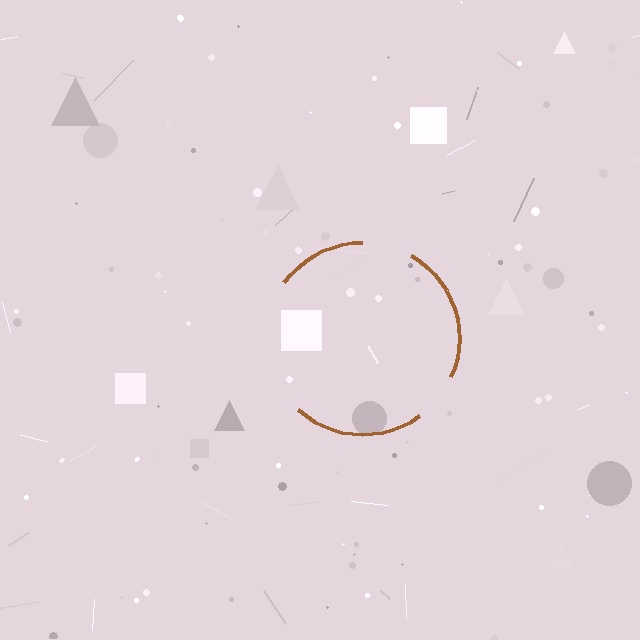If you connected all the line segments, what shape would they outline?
They would outline a circle.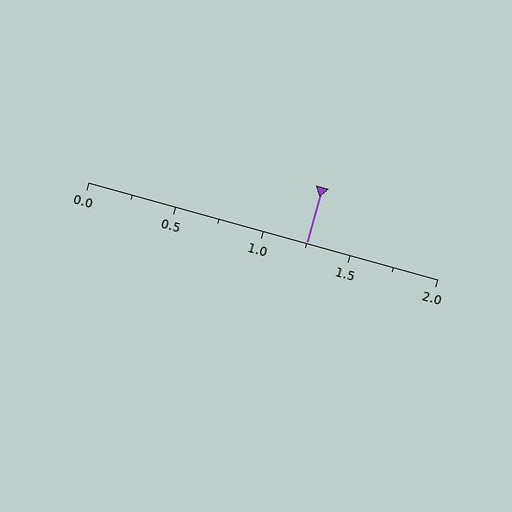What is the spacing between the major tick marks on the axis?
The major ticks are spaced 0.5 apart.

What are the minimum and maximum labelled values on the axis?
The axis runs from 0.0 to 2.0.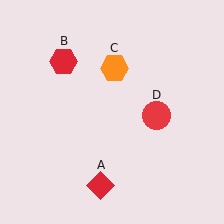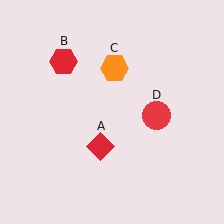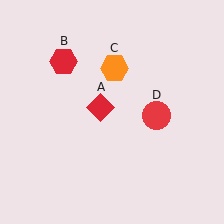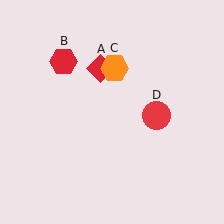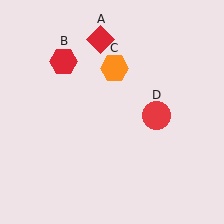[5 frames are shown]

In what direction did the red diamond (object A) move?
The red diamond (object A) moved up.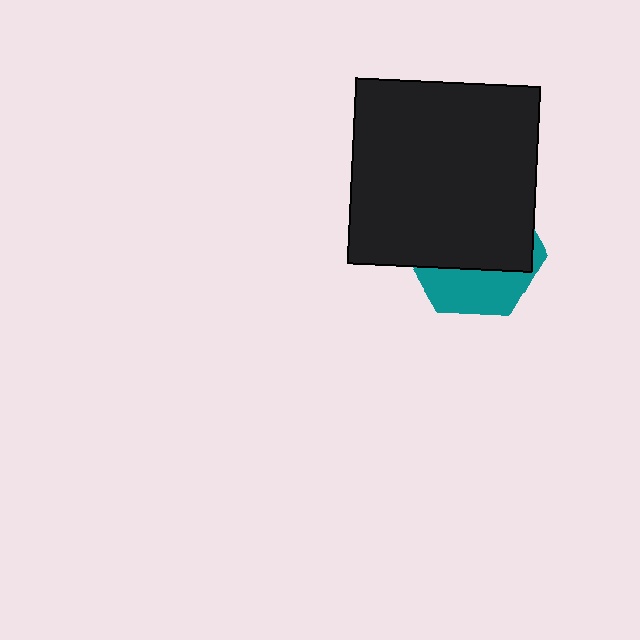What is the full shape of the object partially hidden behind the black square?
The partially hidden object is a teal hexagon.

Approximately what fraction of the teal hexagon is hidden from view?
Roughly 66% of the teal hexagon is hidden behind the black square.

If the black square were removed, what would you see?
You would see the complete teal hexagon.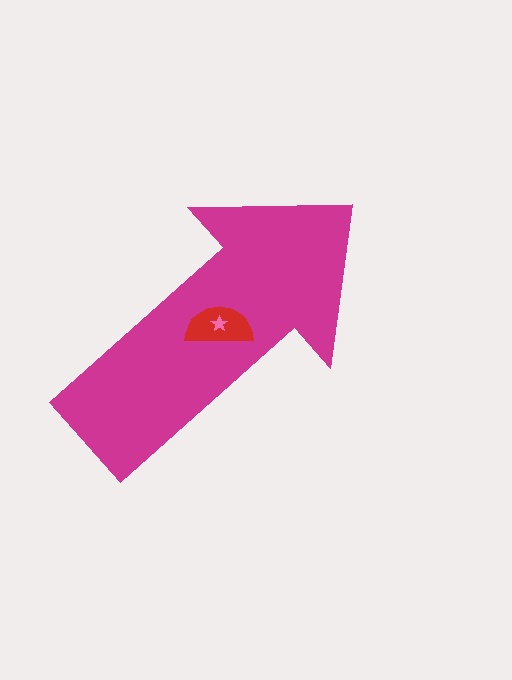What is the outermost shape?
The magenta arrow.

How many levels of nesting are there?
3.